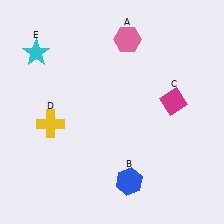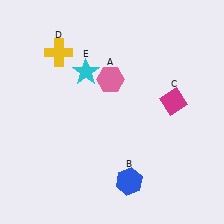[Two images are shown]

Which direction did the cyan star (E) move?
The cyan star (E) moved right.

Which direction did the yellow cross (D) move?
The yellow cross (D) moved up.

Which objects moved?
The objects that moved are: the pink hexagon (A), the yellow cross (D), the cyan star (E).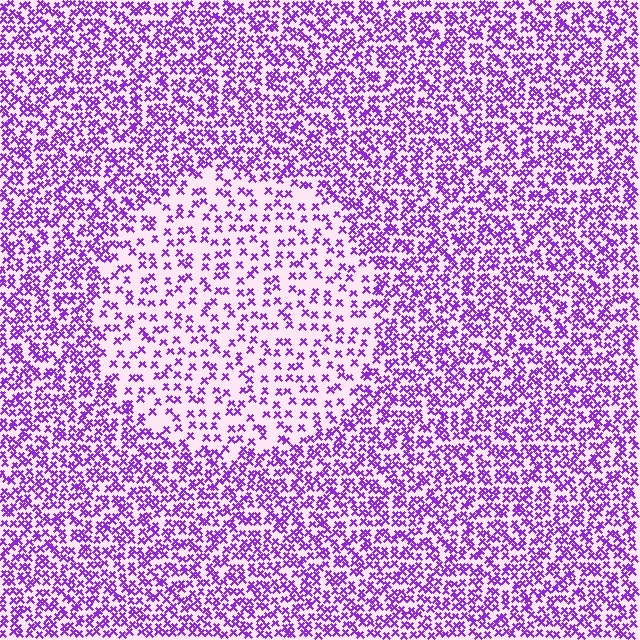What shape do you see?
I see a circle.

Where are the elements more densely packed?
The elements are more densely packed outside the circle boundary.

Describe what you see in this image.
The image contains small purple elements arranged at two different densities. A circle-shaped region is visible where the elements are less densely packed than the surrounding area.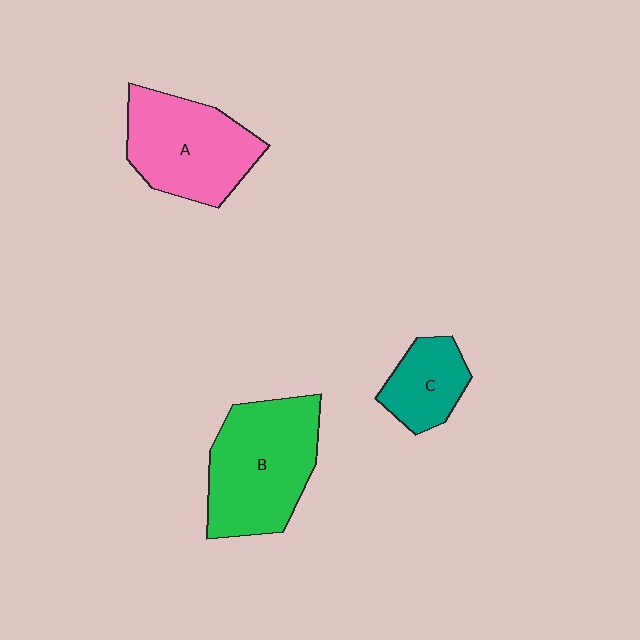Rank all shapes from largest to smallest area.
From largest to smallest: B (green), A (pink), C (teal).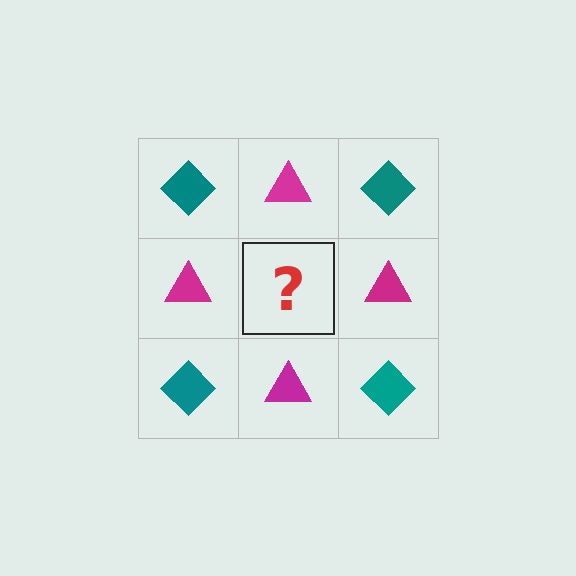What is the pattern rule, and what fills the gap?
The rule is that it alternates teal diamond and magenta triangle in a checkerboard pattern. The gap should be filled with a teal diamond.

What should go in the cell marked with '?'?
The missing cell should contain a teal diamond.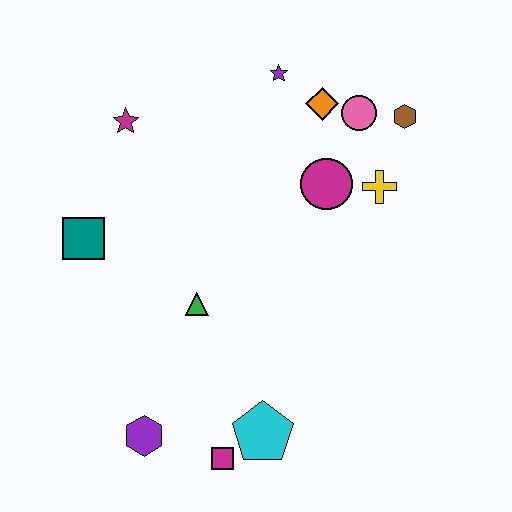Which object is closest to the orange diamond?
The pink circle is closest to the orange diamond.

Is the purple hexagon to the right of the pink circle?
No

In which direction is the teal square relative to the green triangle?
The teal square is to the left of the green triangle.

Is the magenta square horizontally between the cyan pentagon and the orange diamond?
No